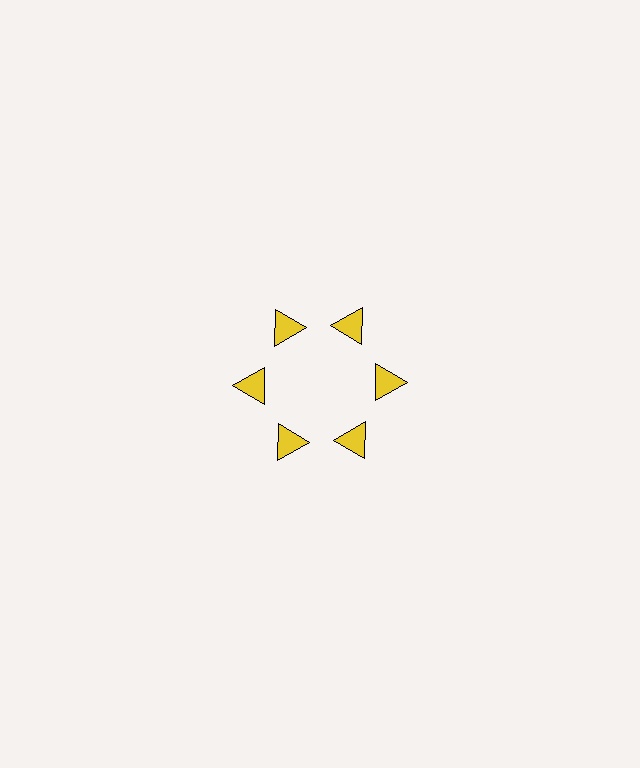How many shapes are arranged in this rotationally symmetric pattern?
There are 6 shapes, arranged in 6 groups of 1.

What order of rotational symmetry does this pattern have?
This pattern has 6-fold rotational symmetry.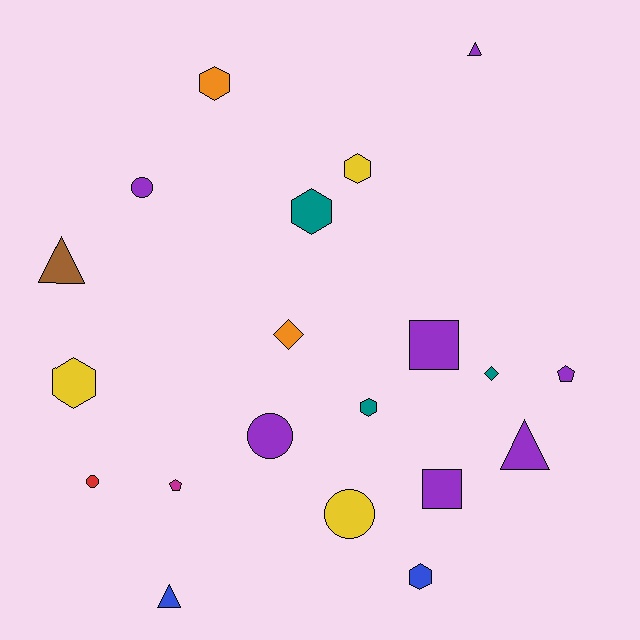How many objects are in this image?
There are 20 objects.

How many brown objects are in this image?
There is 1 brown object.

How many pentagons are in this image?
There are 2 pentagons.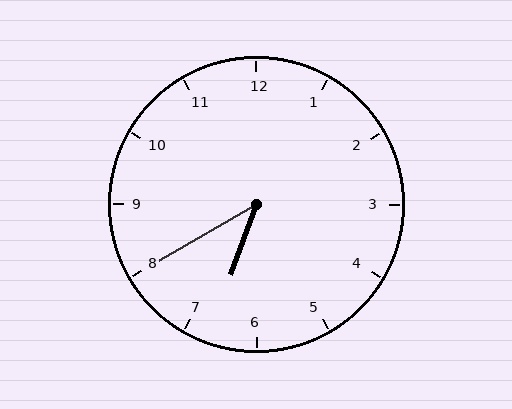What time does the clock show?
6:40.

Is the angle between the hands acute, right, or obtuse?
It is acute.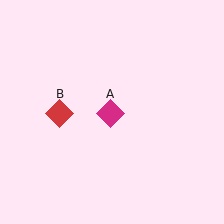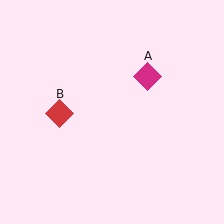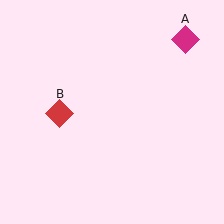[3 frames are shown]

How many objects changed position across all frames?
1 object changed position: magenta diamond (object A).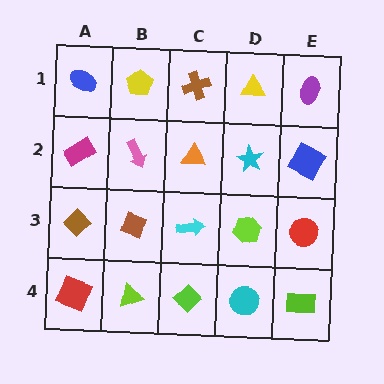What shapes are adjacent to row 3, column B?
A pink arrow (row 2, column B), a lime triangle (row 4, column B), a brown diamond (row 3, column A), a cyan arrow (row 3, column C).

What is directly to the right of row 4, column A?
A lime triangle.